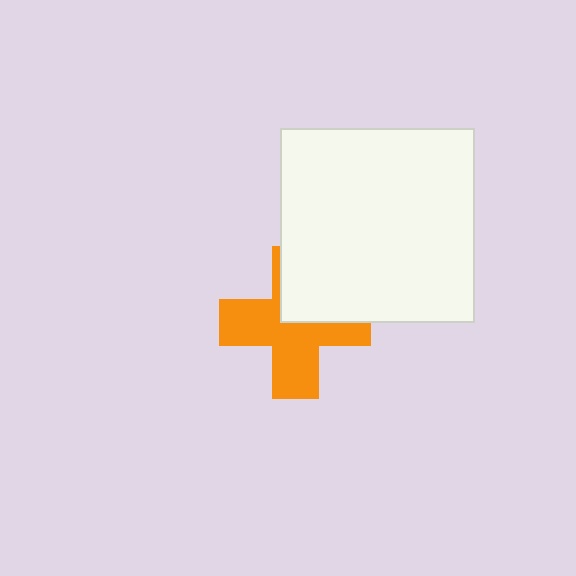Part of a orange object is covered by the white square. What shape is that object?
It is a cross.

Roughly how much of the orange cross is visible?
About half of it is visible (roughly 64%).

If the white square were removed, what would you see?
You would see the complete orange cross.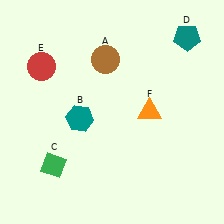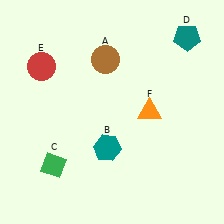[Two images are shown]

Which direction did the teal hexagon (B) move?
The teal hexagon (B) moved down.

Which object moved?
The teal hexagon (B) moved down.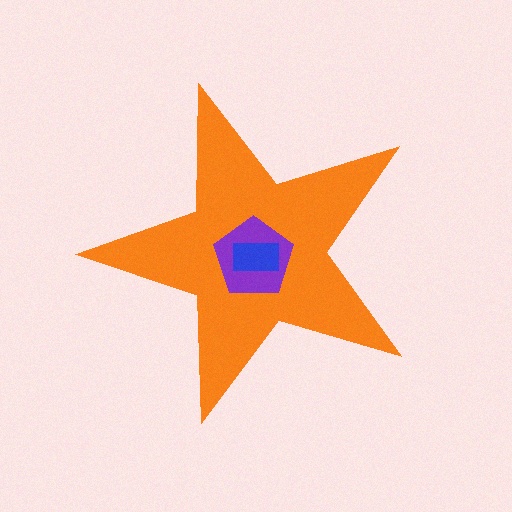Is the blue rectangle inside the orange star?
Yes.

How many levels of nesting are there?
3.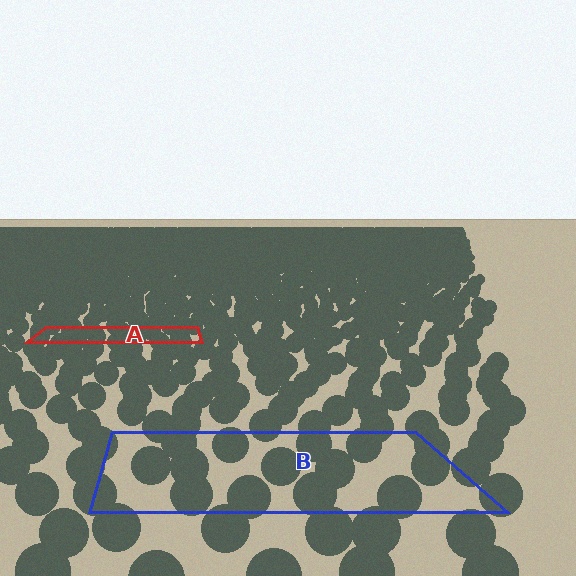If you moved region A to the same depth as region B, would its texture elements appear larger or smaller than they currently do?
They would appear larger. At a closer depth, the same texture elements are projected at a bigger on-screen size.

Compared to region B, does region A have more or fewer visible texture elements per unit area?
Region A has more texture elements per unit area — they are packed more densely because it is farther away.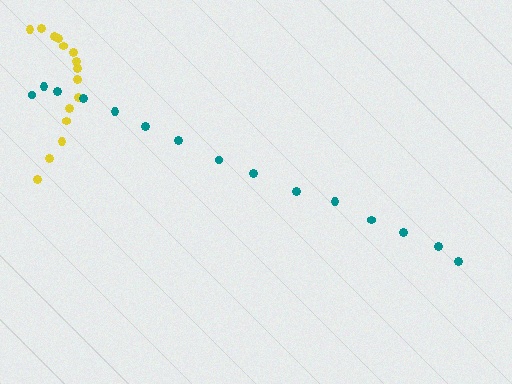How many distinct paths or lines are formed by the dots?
There are 2 distinct paths.